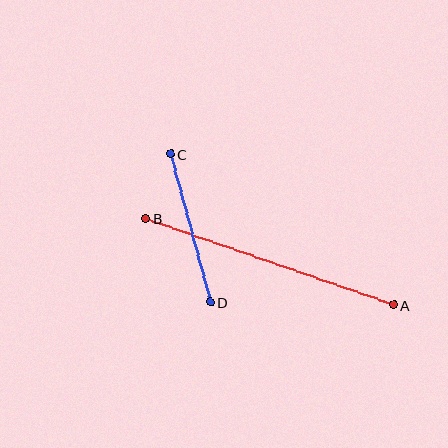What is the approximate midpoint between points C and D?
The midpoint is at approximately (191, 228) pixels.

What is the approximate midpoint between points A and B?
The midpoint is at approximately (270, 262) pixels.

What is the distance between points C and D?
The distance is approximately 153 pixels.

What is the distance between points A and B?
The distance is approximately 262 pixels.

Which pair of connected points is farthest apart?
Points A and B are farthest apart.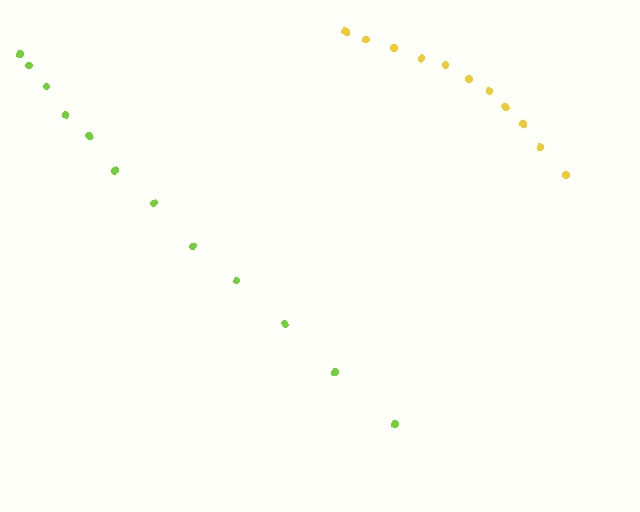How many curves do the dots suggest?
There are 2 distinct paths.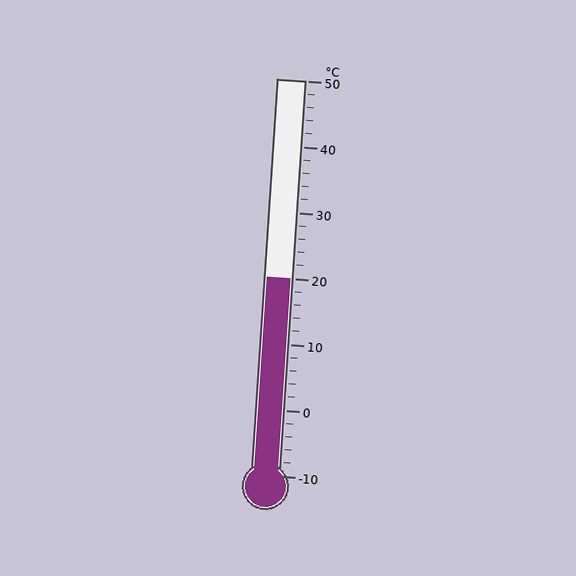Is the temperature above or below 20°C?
The temperature is at 20°C.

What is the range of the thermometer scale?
The thermometer scale ranges from -10°C to 50°C.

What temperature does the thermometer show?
The thermometer shows approximately 20°C.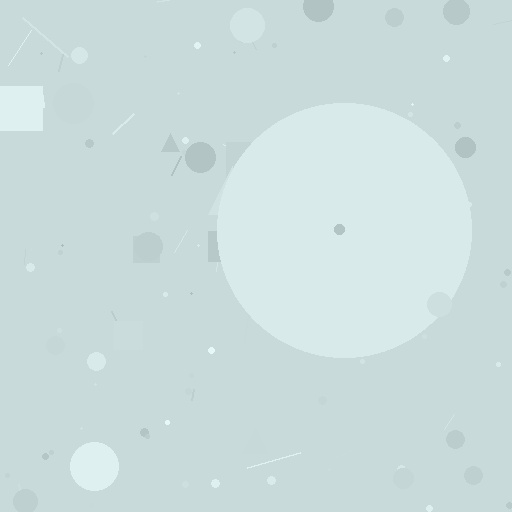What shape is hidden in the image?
A circle is hidden in the image.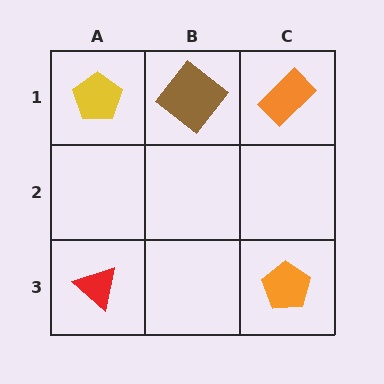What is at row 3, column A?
A red triangle.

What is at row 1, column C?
An orange rectangle.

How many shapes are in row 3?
2 shapes.